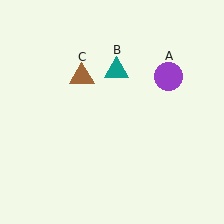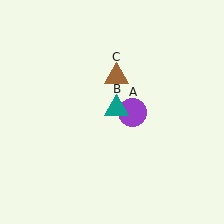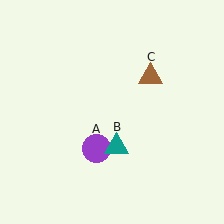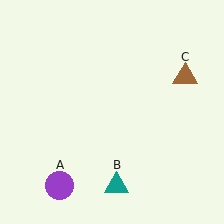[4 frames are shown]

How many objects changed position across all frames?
3 objects changed position: purple circle (object A), teal triangle (object B), brown triangle (object C).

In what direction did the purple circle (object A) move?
The purple circle (object A) moved down and to the left.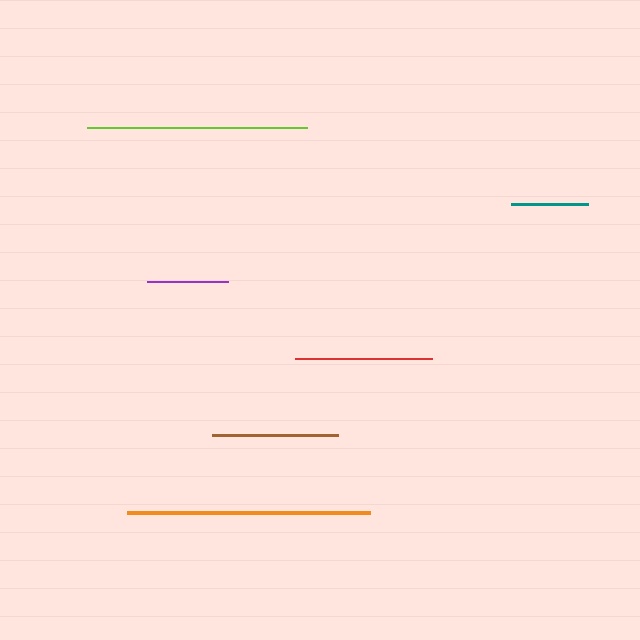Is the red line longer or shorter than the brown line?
The red line is longer than the brown line.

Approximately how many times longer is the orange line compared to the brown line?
The orange line is approximately 1.9 times the length of the brown line.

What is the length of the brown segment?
The brown segment is approximately 126 pixels long.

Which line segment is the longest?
The orange line is the longest at approximately 243 pixels.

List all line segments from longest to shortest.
From longest to shortest: orange, lime, red, brown, purple, teal.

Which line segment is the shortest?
The teal line is the shortest at approximately 77 pixels.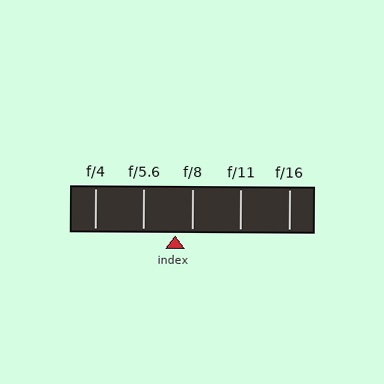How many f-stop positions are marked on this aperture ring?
There are 5 f-stop positions marked.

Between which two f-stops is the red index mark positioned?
The index mark is between f/5.6 and f/8.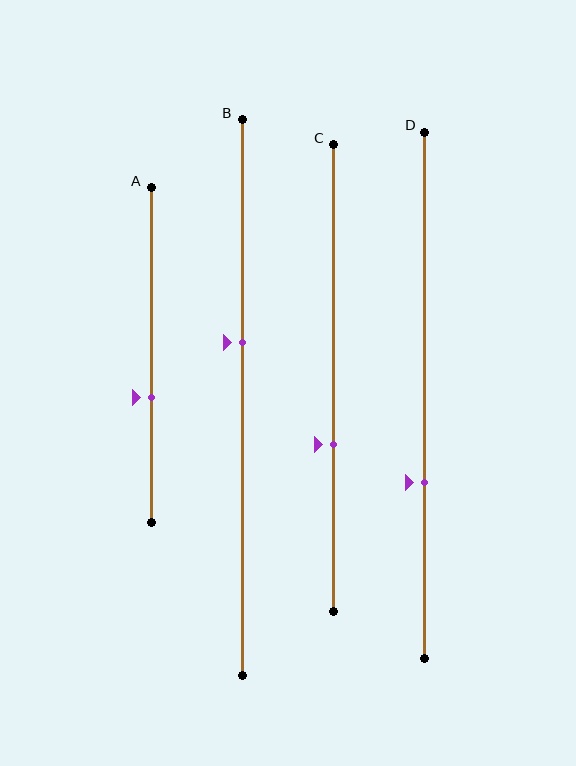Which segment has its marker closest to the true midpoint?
Segment B has its marker closest to the true midpoint.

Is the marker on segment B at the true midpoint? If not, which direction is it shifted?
No, the marker on segment B is shifted upward by about 10% of the segment length.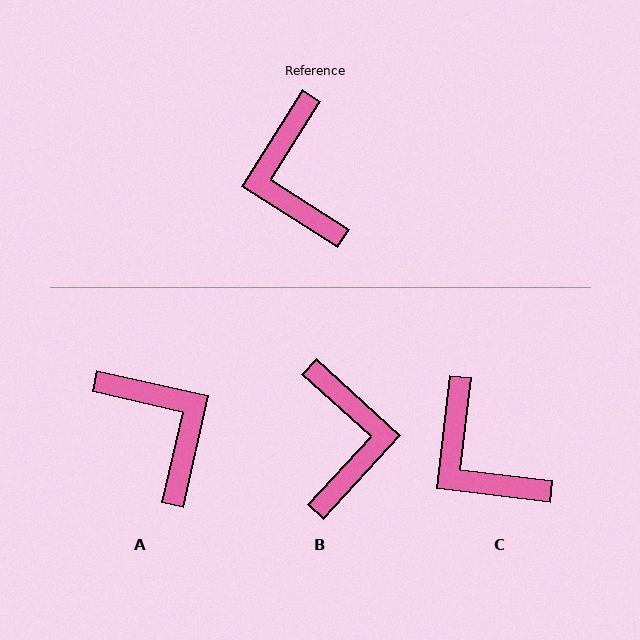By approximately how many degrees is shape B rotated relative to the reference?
Approximately 170 degrees counter-clockwise.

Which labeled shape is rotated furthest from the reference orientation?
B, about 170 degrees away.